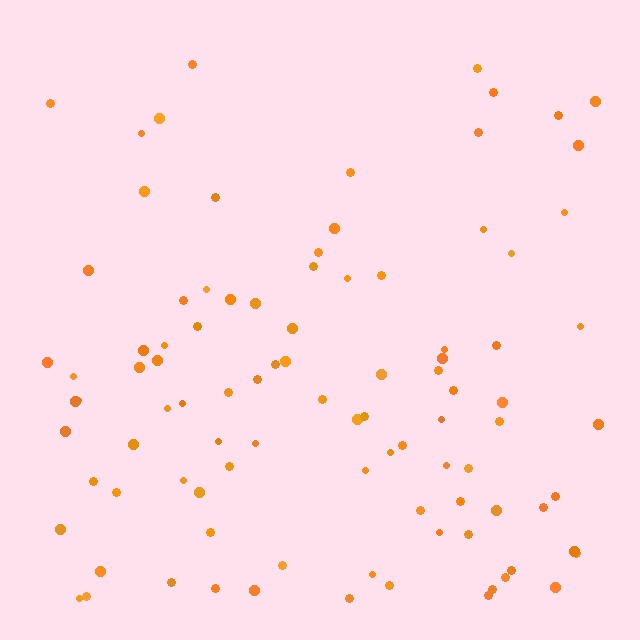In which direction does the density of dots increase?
From top to bottom, with the bottom side densest.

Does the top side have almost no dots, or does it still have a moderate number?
Still a moderate number, just noticeably fewer than the bottom.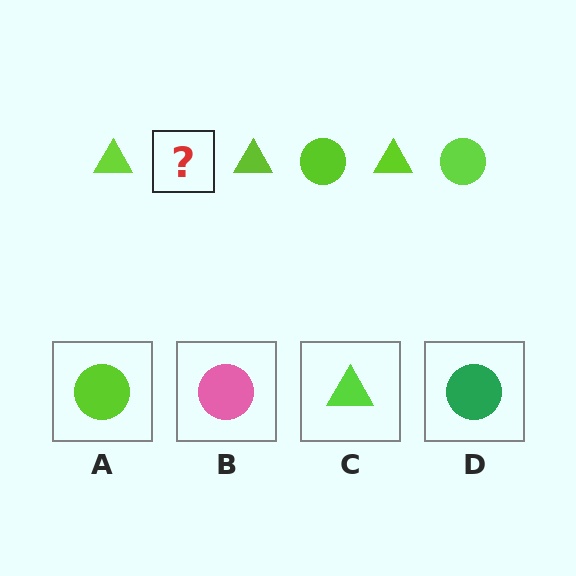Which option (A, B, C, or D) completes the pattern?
A.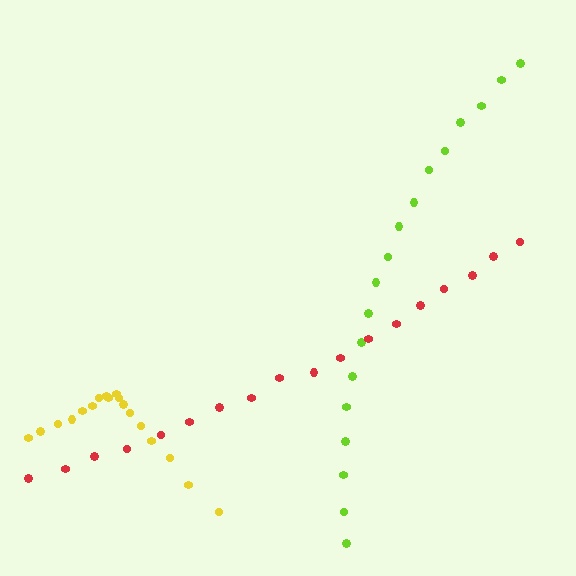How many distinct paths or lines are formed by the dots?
There are 3 distinct paths.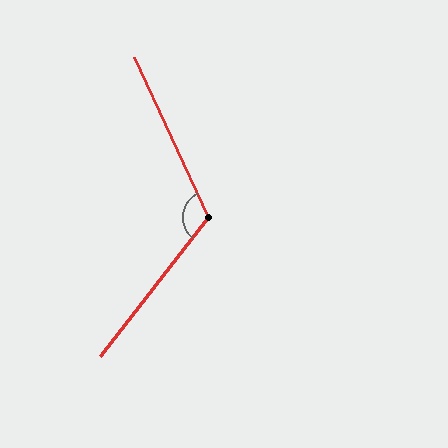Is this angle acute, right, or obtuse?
It is obtuse.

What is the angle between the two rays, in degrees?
Approximately 117 degrees.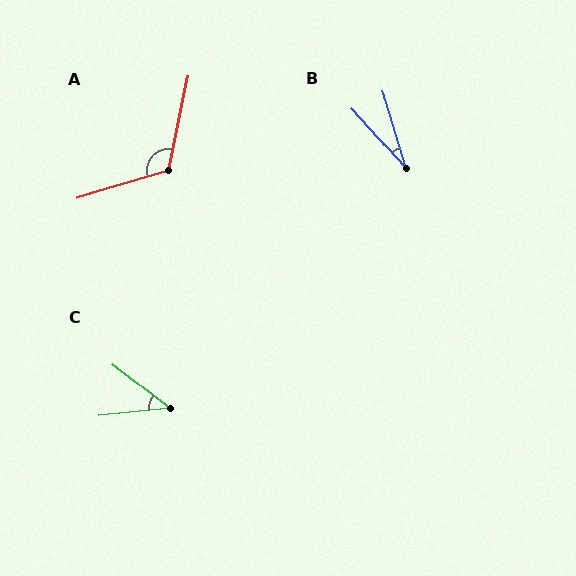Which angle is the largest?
A, at approximately 118 degrees.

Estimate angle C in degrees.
Approximately 43 degrees.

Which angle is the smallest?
B, at approximately 25 degrees.